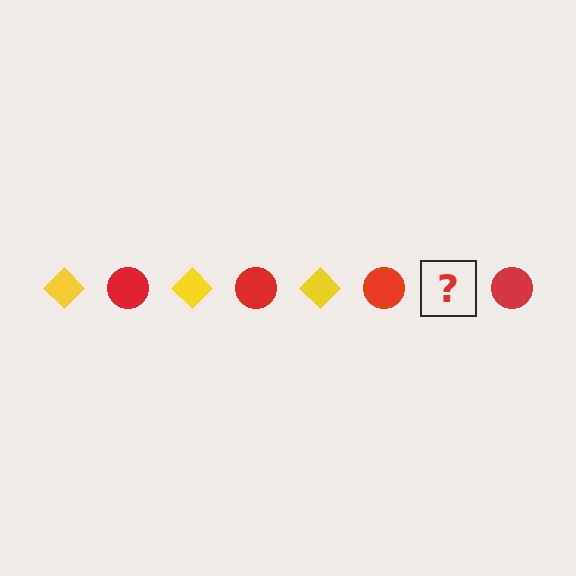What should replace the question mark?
The question mark should be replaced with a yellow diamond.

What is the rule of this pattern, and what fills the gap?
The rule is that the pattern alternates between yellow diamond and red circle. The gap should be filled with a yellow diamond.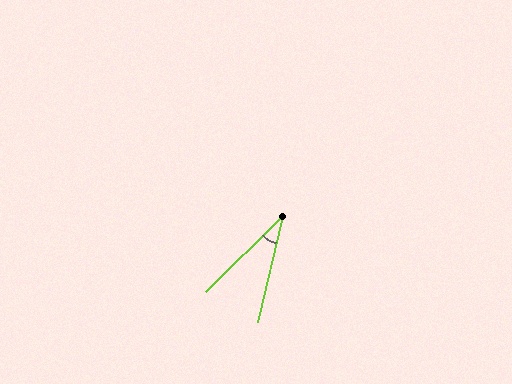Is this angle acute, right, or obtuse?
It is acute.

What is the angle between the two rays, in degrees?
Approximately 32 degrees.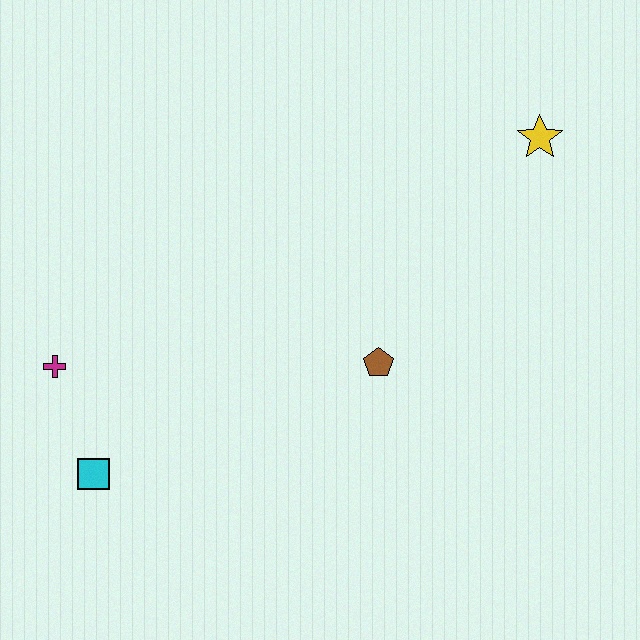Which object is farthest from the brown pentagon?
The magenta cross is farthest from the brown pentagon.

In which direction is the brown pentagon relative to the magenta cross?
The brown pentagon is to the right of the magenta cross.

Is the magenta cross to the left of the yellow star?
Yes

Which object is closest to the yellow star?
The brown pentagon is closest to the yellow star.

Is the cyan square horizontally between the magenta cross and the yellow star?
Yes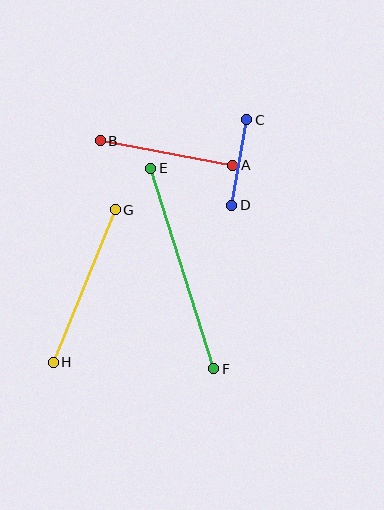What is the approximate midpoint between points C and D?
The midpoint is at approximately (239, 162) pixels.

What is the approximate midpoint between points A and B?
The midpoint is at approximately (166, 153) pixels.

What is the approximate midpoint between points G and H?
The midpoint is at approximately (84, 286) pixels.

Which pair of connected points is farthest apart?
Points E and F are farthest apart.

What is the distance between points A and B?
The distance is approximately 135 pixels.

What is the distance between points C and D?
The distance is approximately 87 pixels.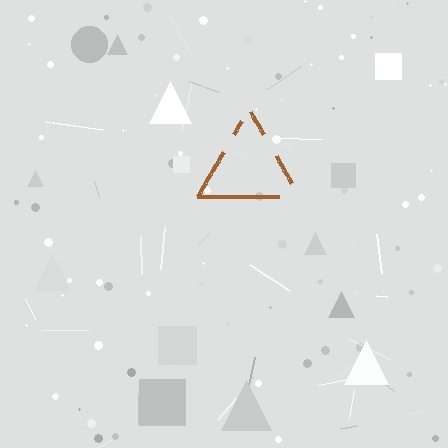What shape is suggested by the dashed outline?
The dashed outline suggests a triangle.